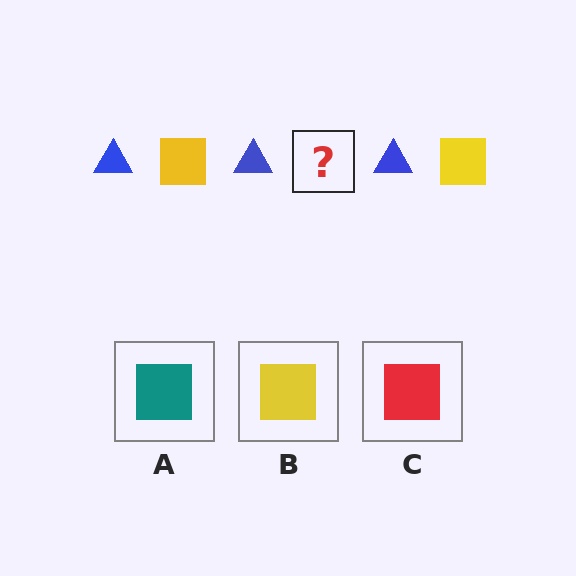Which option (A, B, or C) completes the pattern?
B.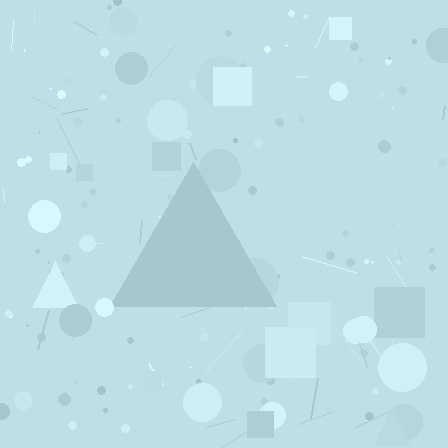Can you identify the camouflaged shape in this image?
The camouflaged shape is a triangle.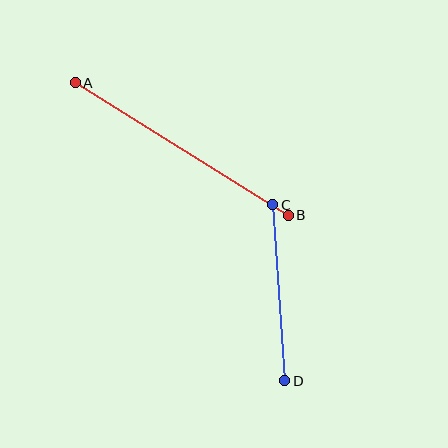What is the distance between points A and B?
The distance is approximately 251 pixels.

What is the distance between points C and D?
The distance is approximately 177 pixels.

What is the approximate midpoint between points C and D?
The midpoint is at approximately (279, 293) pixels.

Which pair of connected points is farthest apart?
Points A and B are farthest apart.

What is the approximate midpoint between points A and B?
The midpoint is at approximately (182, 149) pixels.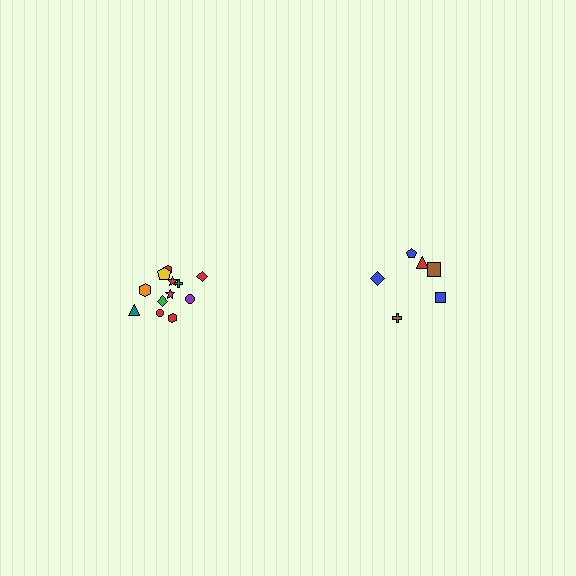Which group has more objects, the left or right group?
The left group.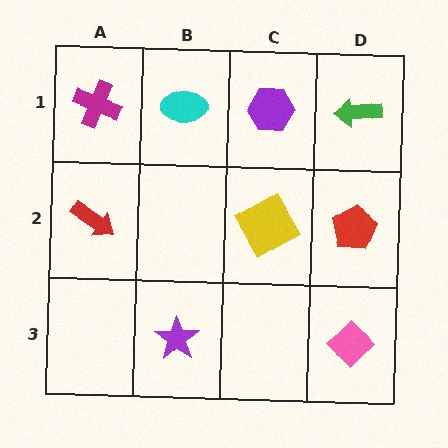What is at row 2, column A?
A red arrow.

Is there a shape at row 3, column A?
No, that cell is empty.